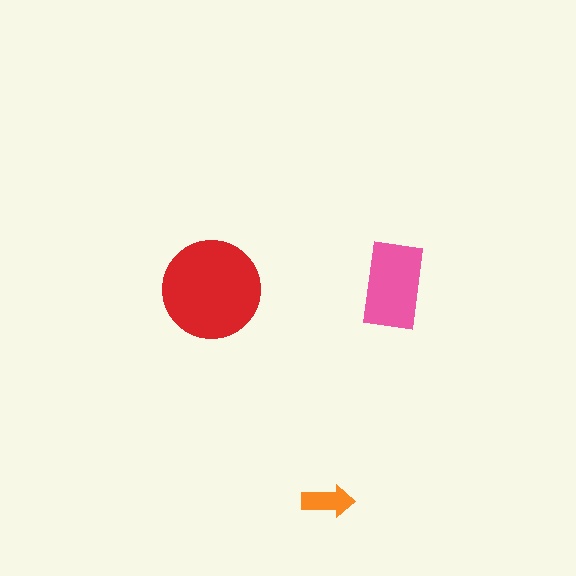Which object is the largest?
The red circle.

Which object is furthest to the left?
The red circle is leftmost.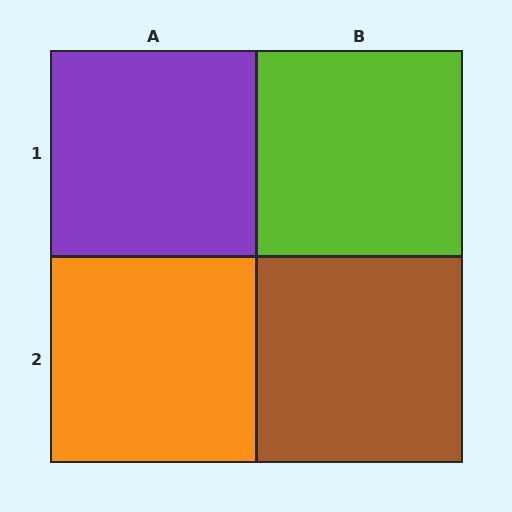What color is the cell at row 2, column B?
Brown.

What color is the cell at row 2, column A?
Orange.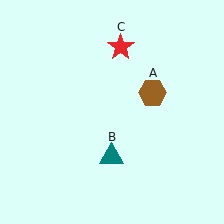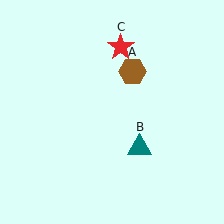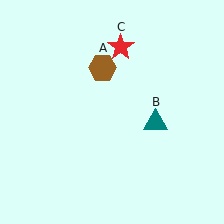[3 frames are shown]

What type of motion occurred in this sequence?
The brown hexagon (object A), teal triangle (object B) rotated counterclockwise around the center of the scene.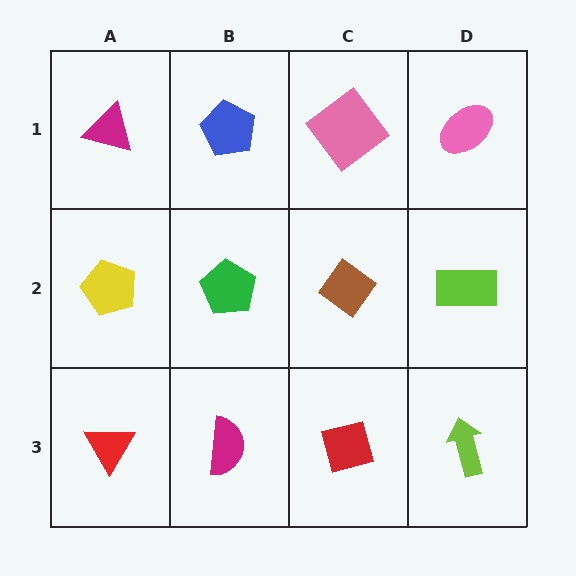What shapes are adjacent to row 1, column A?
A yellow pentagon (row 2, column A), a blue pentagon (row 1, column B).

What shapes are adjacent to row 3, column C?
A brown diamond (row 2, column C), a magenta semicircle (row 3, column B), a lime arrow (row 3, column D).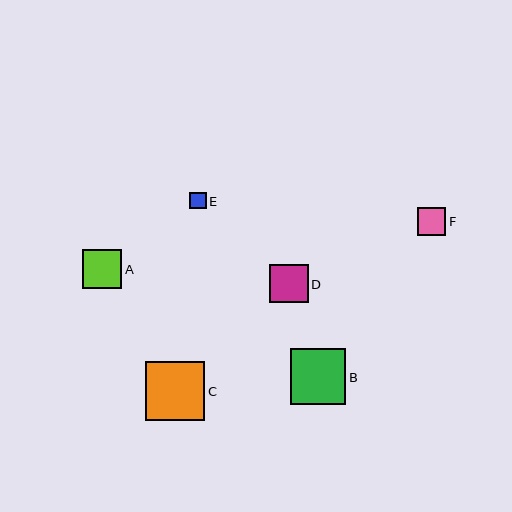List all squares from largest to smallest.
From largest to smallest: C, B, A, D, F, E.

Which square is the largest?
Square C is the largest with a size of approximately 59 pixels.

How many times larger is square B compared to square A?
Square B is approximately 1.4 times the size of square A.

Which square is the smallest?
Square E is the smallest with a size of approximately 17 pixels.